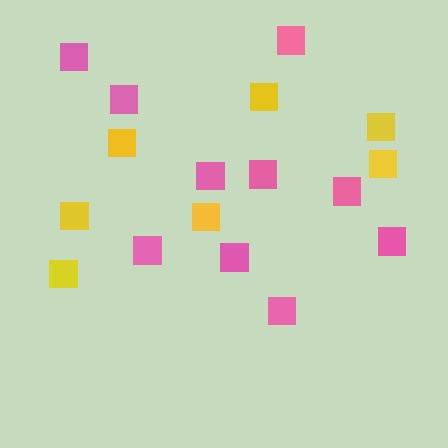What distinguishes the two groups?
There are 2 groups: one group of pink squares (10) and one group of yellow squares (7).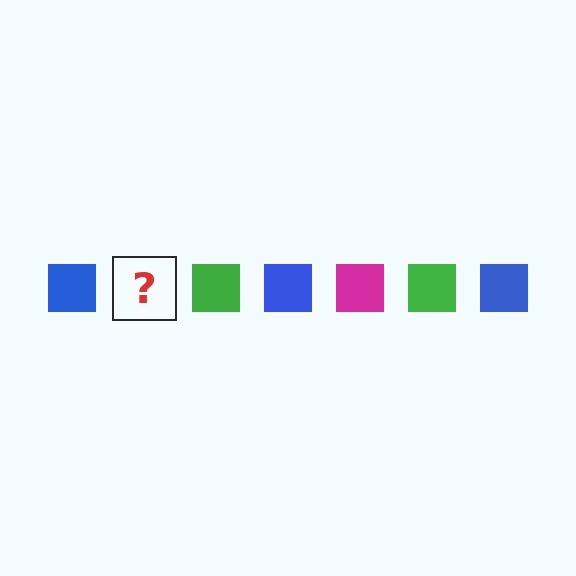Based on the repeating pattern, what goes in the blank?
The blank should be a magenta square.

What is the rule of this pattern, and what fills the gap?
The rule is that the pattern cycles through blue, magenta, green squares. The gap should be filled with a magenta square.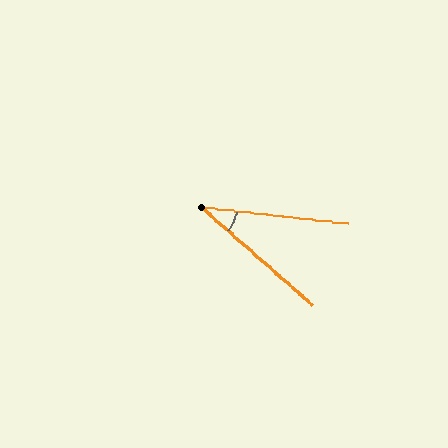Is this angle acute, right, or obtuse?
It is acute.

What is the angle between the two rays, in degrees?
Approximately 35 degrees.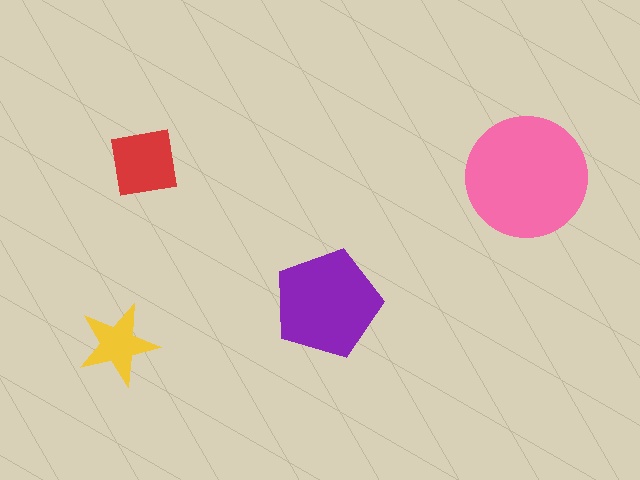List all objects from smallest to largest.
The yellow star, the red square, the purple pentagon, the pink circle.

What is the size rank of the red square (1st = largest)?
3rd.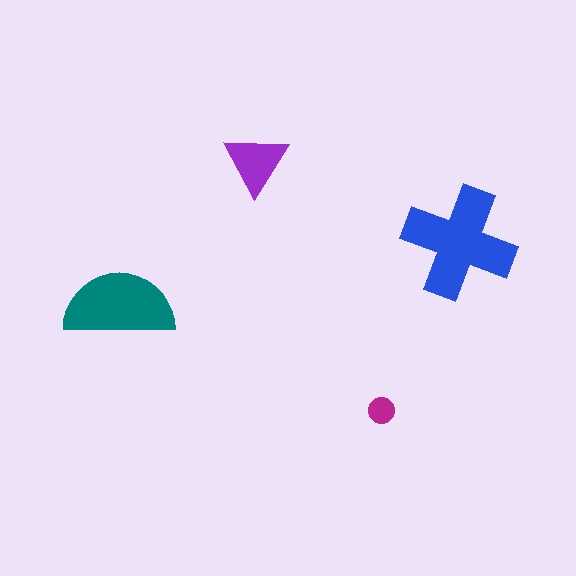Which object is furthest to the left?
The teal semicircle is leftmost.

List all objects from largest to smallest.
The blue cross, the teal semicircle, the purple triangle, the magenta circle.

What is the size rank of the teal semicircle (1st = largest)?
2nd.